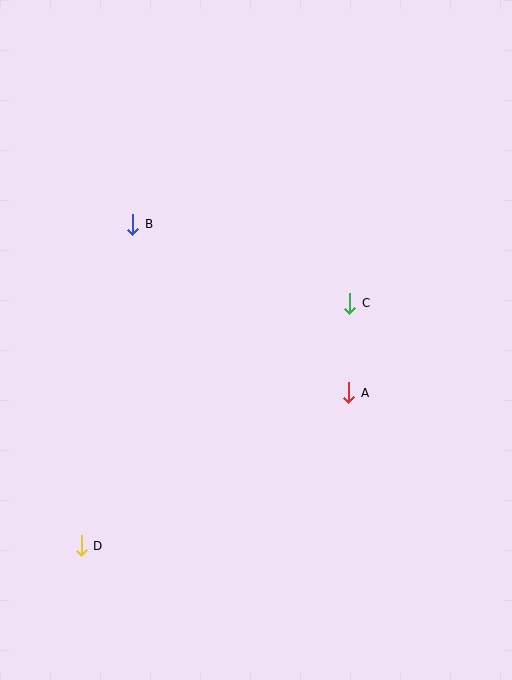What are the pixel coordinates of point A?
Point A is at (349, 393).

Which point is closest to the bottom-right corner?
Point A is closest to the bottom-right corner.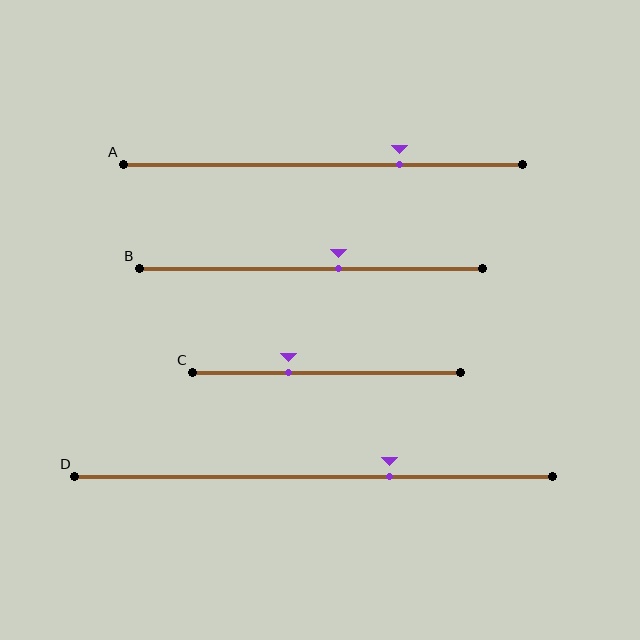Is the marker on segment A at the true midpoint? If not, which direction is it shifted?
No, the marker on segment A is shifted to the right by about 19% of the segment length.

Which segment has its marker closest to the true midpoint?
Segment B has its marker closest to the true midpoint.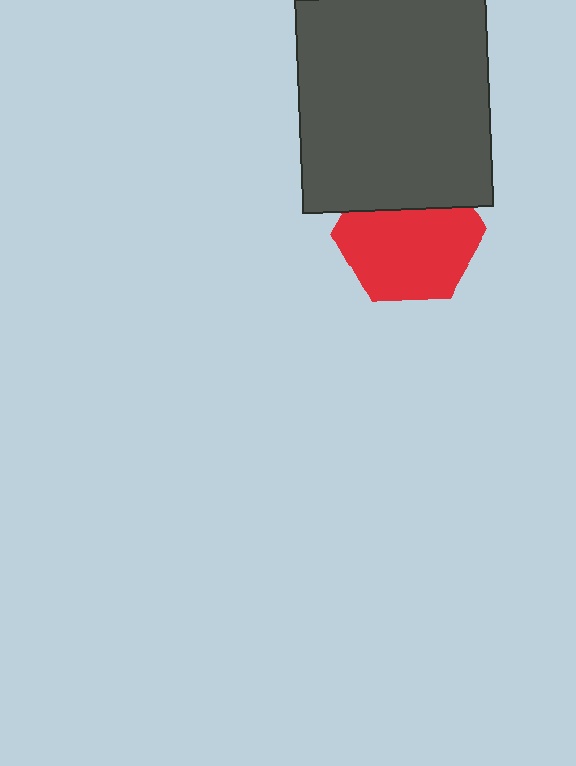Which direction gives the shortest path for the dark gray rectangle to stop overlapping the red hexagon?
Moving up gives the shortest separation.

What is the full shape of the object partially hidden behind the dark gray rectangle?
The partially hidden object is a red hexagon.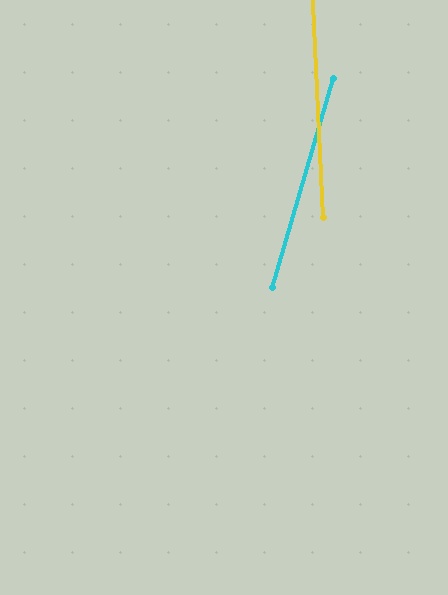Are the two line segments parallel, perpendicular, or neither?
Neither parallel nor perpendicular — they differ by about 19°.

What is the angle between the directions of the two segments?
Approximately 19 degrees.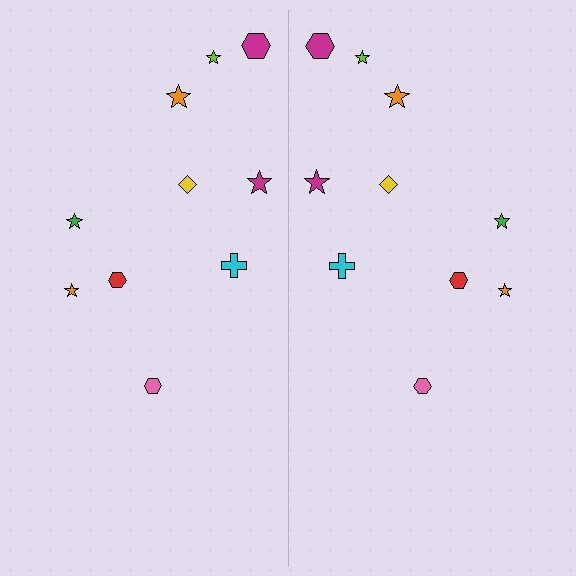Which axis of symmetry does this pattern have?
The pattern has a vertical axis of symmetry running through the center of the image.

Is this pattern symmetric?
Yes, this pattern has bilateral (reflection) symmetry.